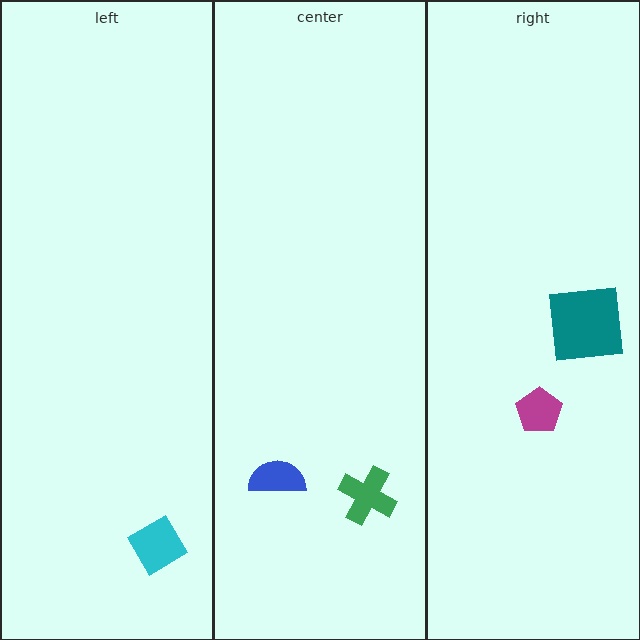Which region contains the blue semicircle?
The center region.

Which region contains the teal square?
The right region.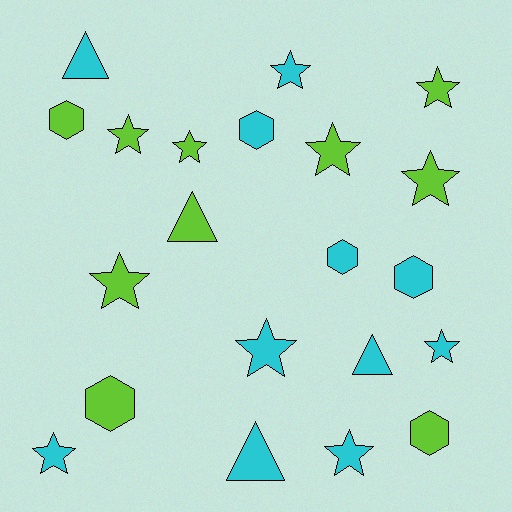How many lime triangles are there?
There is 1 lime triangle.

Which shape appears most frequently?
Star, with 11 objects.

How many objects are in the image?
There are 21 objects.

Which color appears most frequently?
Cyan, with 11 objects.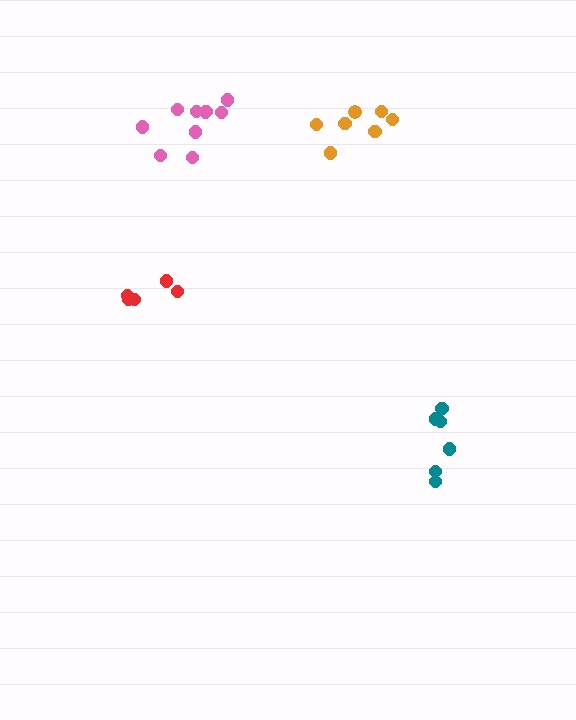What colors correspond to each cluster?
The clusters are colored: teal, orange, pink, red.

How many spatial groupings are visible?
There are 4 spatial groupings.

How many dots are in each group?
Group 1: 6 dots, Group 2: 7 dots, Group 3: 10 dots, Group 4: 5 dots (28 total).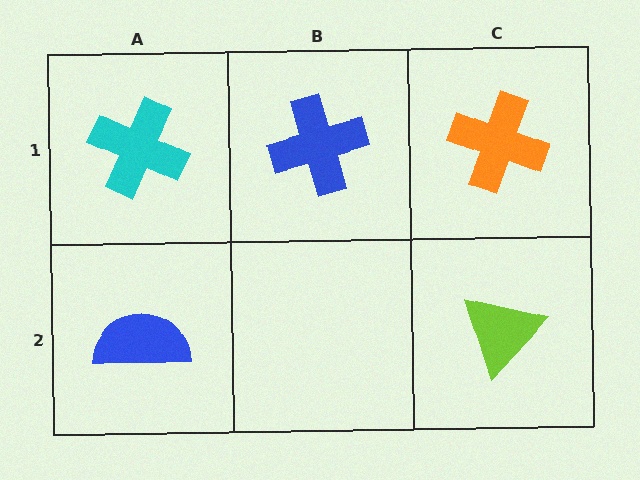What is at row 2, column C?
A lime triangle.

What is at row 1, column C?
An orange cross.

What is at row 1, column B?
A blue cross.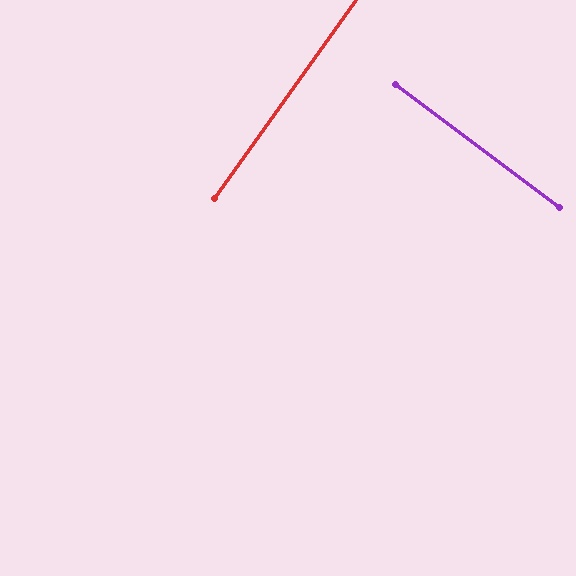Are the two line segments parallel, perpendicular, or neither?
Perpendicular — they meet at approximately 89°.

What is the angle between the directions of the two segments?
Approximately 89 degrees.